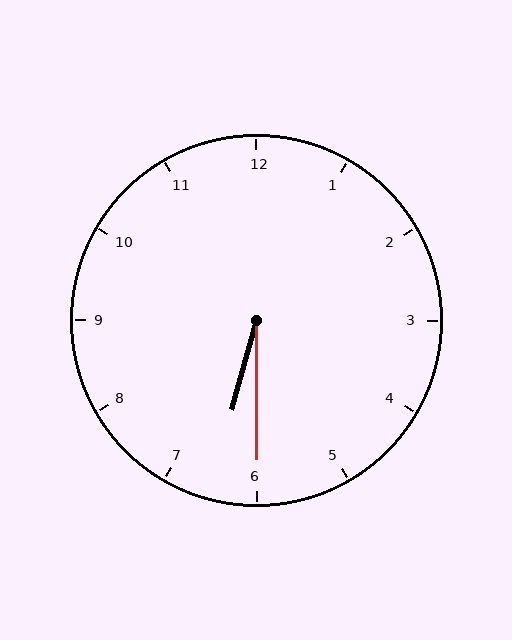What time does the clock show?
6:30.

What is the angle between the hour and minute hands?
Approximately 15 degrees.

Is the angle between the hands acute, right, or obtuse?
It is acute.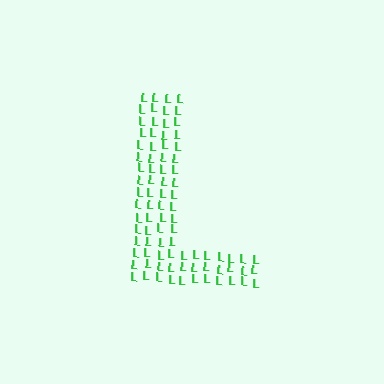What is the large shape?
The large shape is the letter L.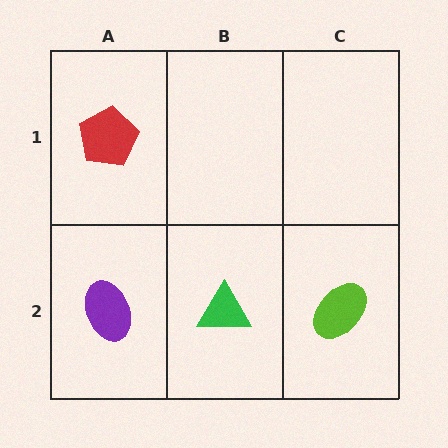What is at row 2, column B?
A green triangle.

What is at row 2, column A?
A purple ellipse.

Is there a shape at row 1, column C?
No, that cell is empty.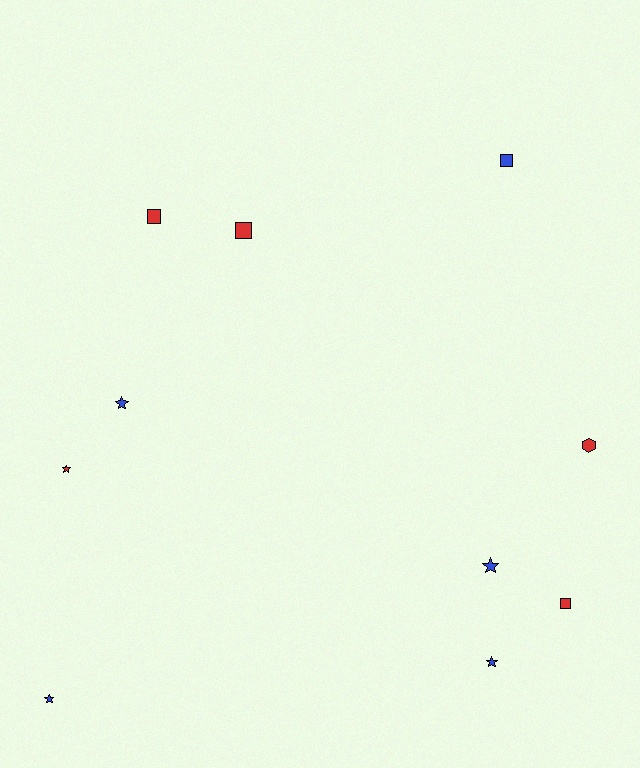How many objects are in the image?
There are 10 objects.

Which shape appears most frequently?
Star, with 5 objects.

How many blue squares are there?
There is 1 blue square.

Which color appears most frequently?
Blue, with 5 objects.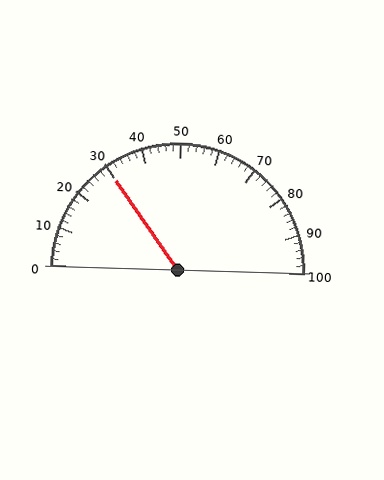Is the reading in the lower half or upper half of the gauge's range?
The reading is in the lower half of the range (0 to 100).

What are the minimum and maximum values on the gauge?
The gauge ranges from 0 to 100.